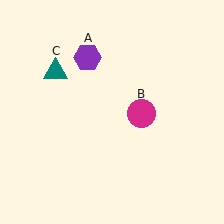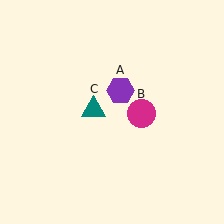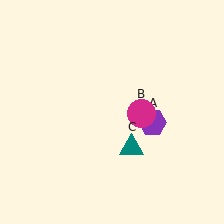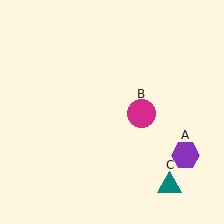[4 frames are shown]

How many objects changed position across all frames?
2 objects changed position: purple hexagon (object A), teal triangle (object C).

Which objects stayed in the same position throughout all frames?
Magenta circle (object B) remained stationary.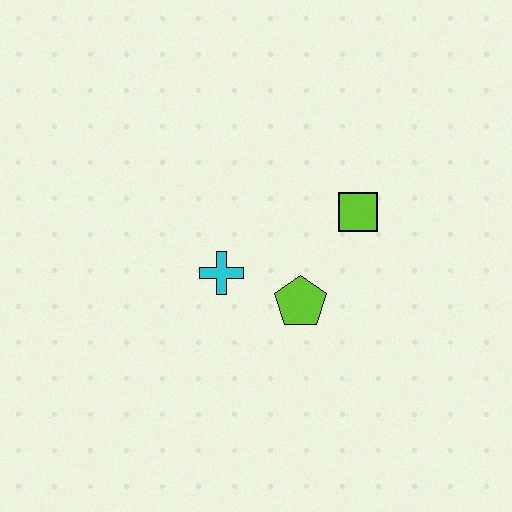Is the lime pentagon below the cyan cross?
Yes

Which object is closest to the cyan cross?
The lime pentagon is closest to the cyan cross.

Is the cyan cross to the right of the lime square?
No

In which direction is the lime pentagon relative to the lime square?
The lime pentagon is below the lime square.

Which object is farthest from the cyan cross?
The lime square is farthest from the cyan cross.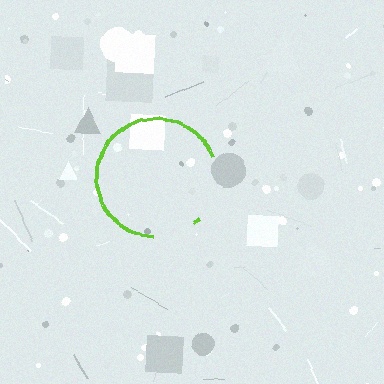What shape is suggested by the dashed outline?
The dashed outline suggests a circle.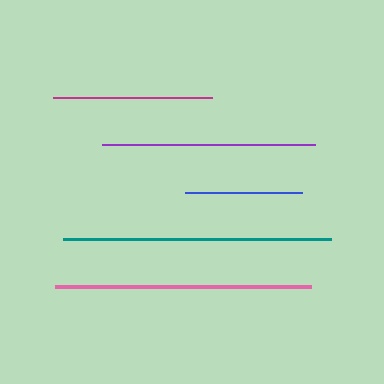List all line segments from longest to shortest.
From longest to shortest: teal, pink, purple, magenta, blue.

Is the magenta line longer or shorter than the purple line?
The purple line is longer than the magenta line.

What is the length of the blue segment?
The blue segment is approximately 117 pixels long.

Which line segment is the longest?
The teal line is the longest at approximately 268 pixels.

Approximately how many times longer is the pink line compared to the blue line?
The pink line is approximately 2.2 times the length of the blue line.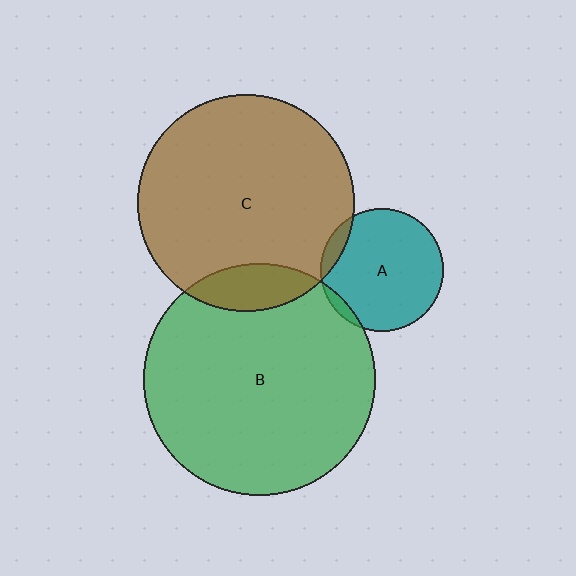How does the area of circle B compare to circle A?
Approximately 3.6 times.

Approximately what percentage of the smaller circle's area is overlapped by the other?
Approximately 10%.